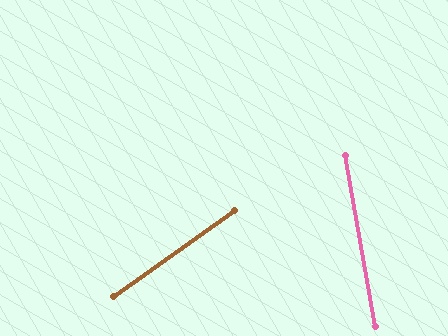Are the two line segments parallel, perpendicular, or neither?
Neither parallel nor perpendicular — they differ by about 65°.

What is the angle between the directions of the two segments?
Approximately 65 degrees.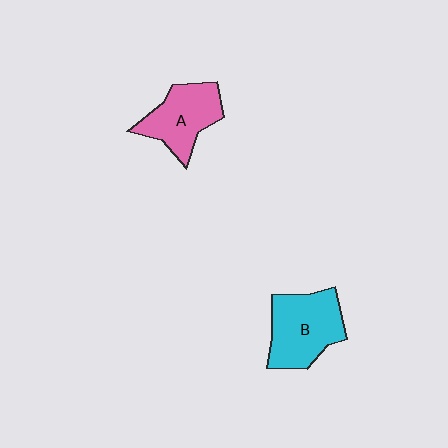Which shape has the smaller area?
Shape A (pink).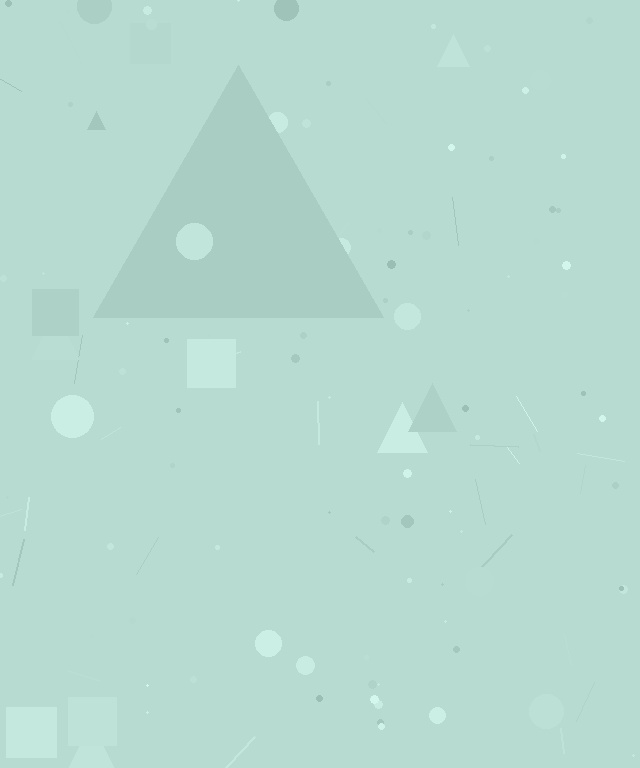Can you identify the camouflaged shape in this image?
The camouflaged shape is a triangle.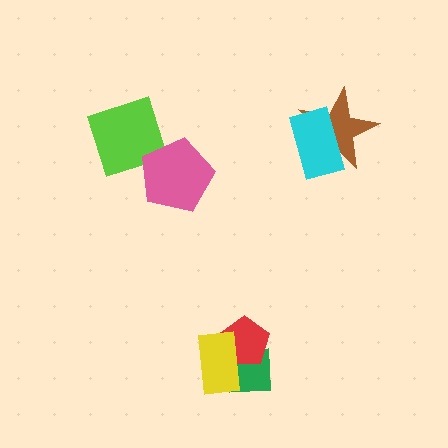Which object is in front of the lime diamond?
The pink pentagon is in front of the lime diamond.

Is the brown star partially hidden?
Yes, it is partially covered by another shape.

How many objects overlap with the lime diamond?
1 object overlaps with the lime diamond.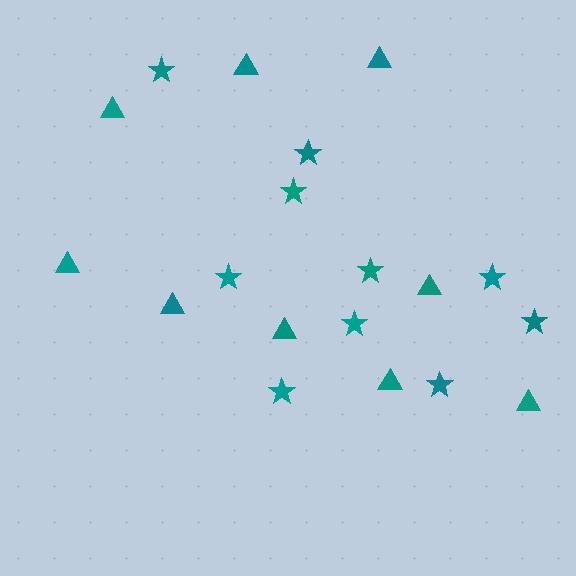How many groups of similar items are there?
There are 2 groups: one group of stars (10) and one group of triangles (9).